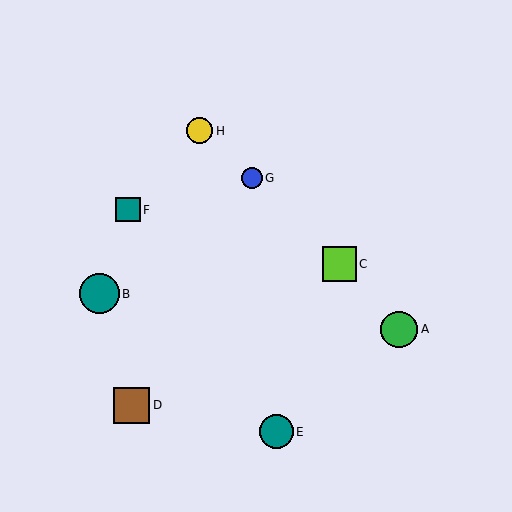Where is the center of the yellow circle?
The center of the yellow circle is at (200, 131).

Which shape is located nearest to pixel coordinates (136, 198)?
The teal square (labeled F) at (128, 210) is nearest to that location.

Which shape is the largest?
The teal circle (labeled B) is the largest.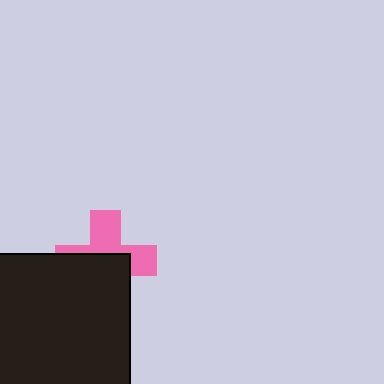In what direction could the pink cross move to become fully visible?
The pink cross could move up. That would shift it out from behind the black square entirely.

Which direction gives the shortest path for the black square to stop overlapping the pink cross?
Moving down gives the shortest separation.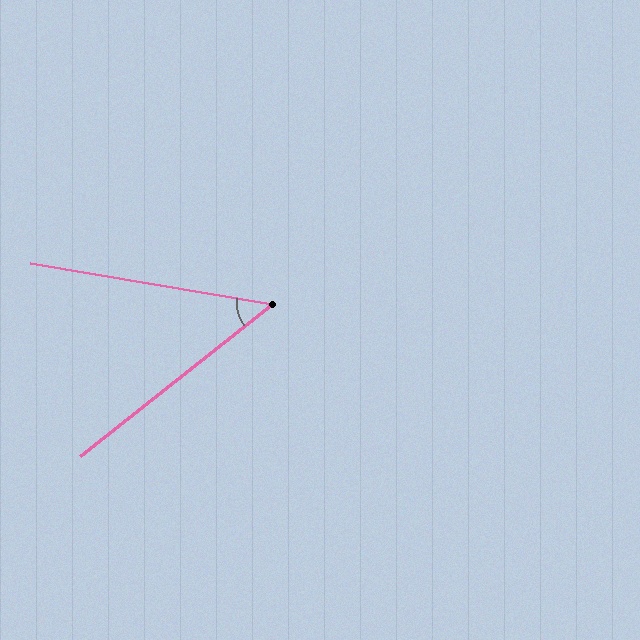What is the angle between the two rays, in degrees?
Approximately 48 degrees.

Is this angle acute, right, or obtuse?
It is acute.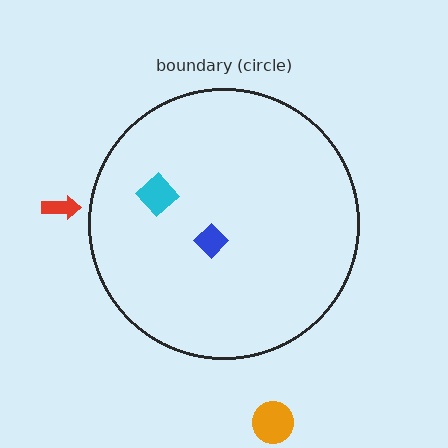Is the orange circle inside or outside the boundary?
Outside.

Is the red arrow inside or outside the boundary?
Outside.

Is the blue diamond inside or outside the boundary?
Inside.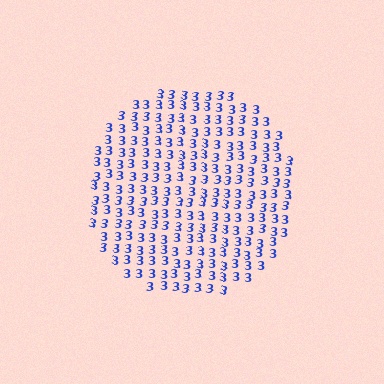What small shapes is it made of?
It is made of small digit 3's.